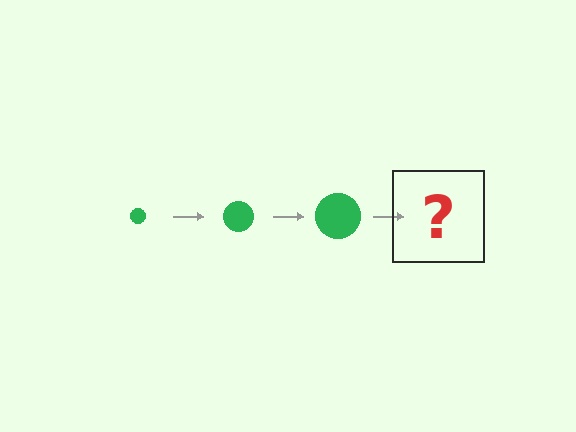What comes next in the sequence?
The next element should be a green circle, larger than the previous one.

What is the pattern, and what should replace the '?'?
The pattern is that the circle gets progressively larger each step. The '?' should be a green circle, larger than the previous one.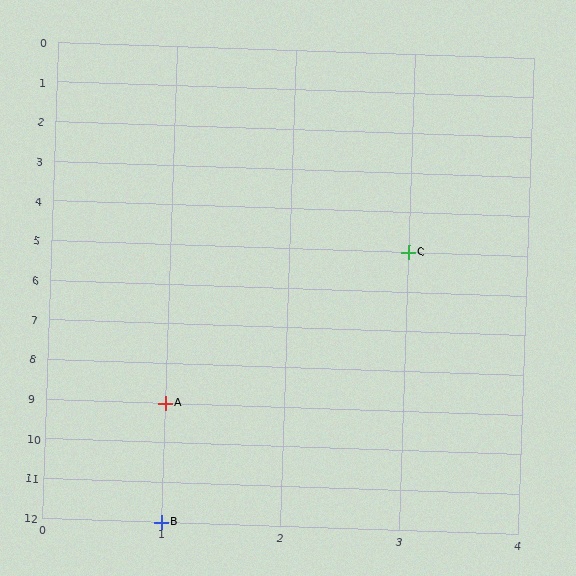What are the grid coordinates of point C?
Point C is at grid coordinates (3, 5).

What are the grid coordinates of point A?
Point A is at grid coordinates (1, 9).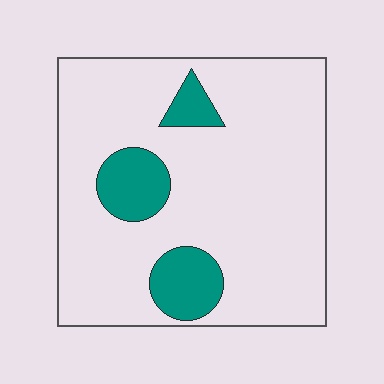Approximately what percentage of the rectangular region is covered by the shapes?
Approximately 15%.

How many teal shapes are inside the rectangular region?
3.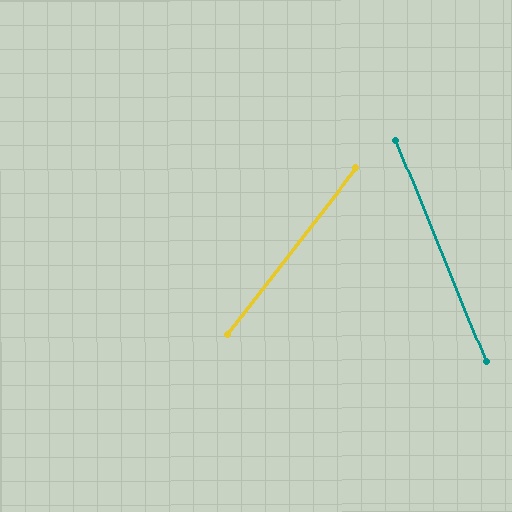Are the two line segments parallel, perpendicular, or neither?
Neither parallel nor perpendicular — they differ by about 60°.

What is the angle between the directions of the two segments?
Approximately 60 degrees.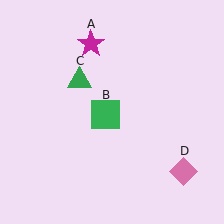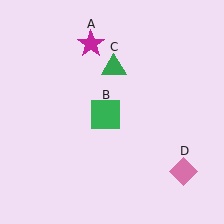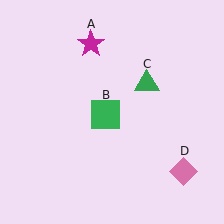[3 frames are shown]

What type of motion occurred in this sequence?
The green triangle (object C) rotated clockwise around the center of the scene.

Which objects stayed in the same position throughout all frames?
Magenta star (object A) and green square (object B) and pink diamond (object D) remained stationary.